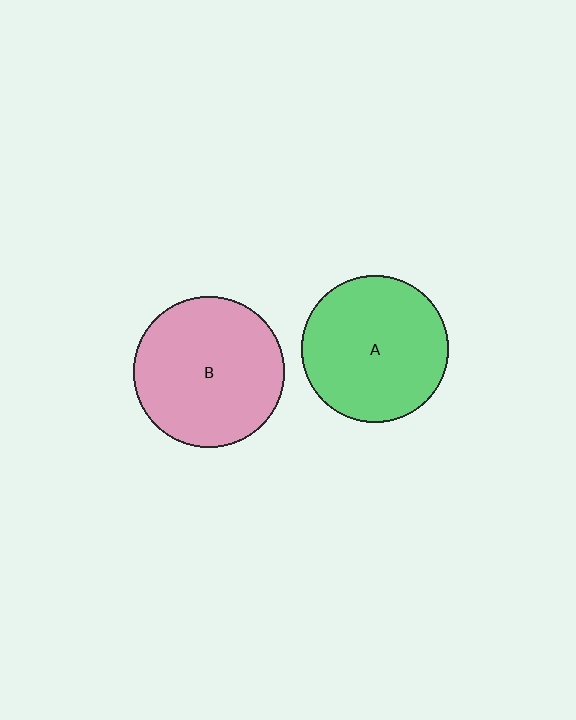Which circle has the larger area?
Circle B (pink).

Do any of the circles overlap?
No, none of the circles overlap.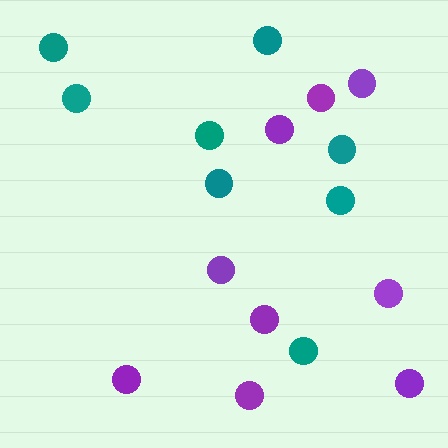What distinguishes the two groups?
There are 2 groups: one group of purple circles (9) and one group of teal circles (8).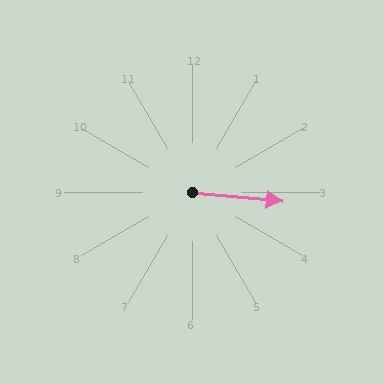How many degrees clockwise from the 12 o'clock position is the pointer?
Approximately 96 degrees.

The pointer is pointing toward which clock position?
Roughly 3 o'clock.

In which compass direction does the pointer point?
East.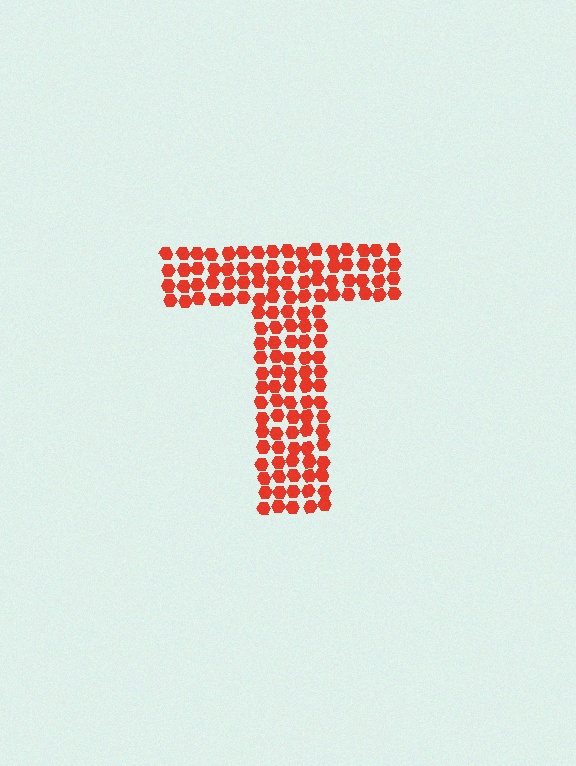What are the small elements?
The small elements are hexagons.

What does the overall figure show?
The overall figure shows the letter T.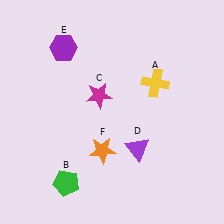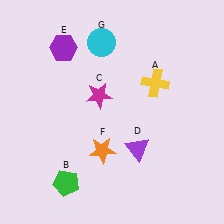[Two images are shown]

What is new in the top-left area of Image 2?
A cyan circle (G) was added in the top-left area of Image 2.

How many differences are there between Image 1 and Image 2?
There is 1 difference between the two images.